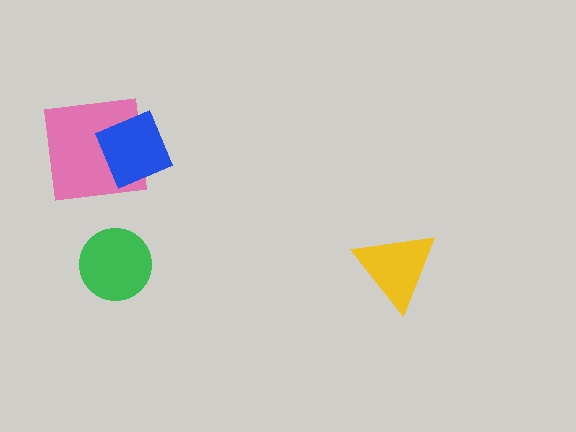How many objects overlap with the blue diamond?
1 object overlaps with the blue diamond.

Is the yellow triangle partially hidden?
No, no other shape covers it.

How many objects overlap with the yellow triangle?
0 objects overlap with the yellow triangle.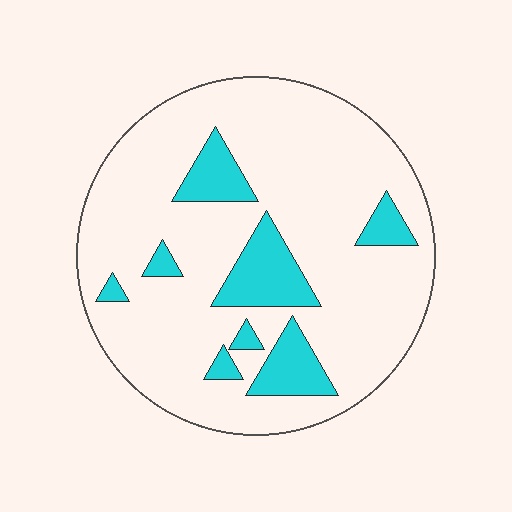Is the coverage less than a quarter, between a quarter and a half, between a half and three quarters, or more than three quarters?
Less than a quarter.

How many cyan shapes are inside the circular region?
8.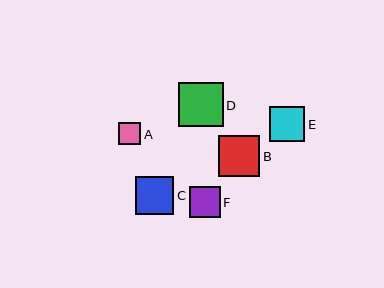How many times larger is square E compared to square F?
Square E is approximately 1.1 times the size of square F.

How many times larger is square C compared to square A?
Square C is approximately 1.7 times the size of square A.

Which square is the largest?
Square D is the largest with a size of approximately 44 pixels.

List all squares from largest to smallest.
From largest to smallest: D, B, C, E, F, A.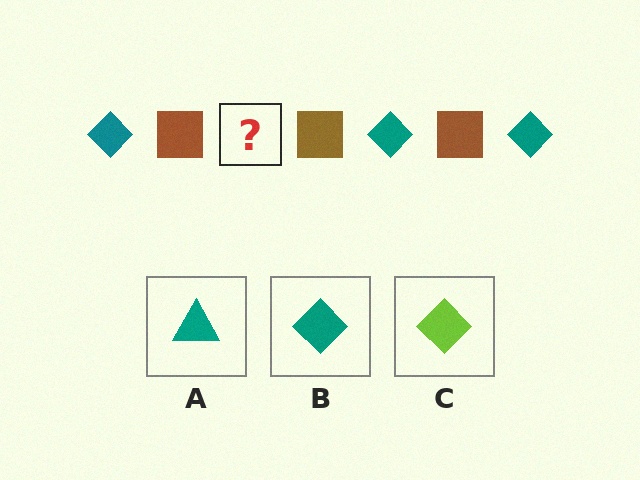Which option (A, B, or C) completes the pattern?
B.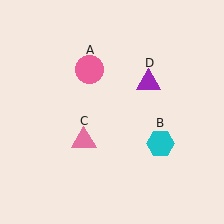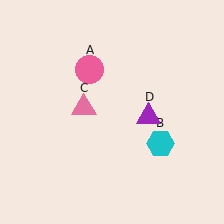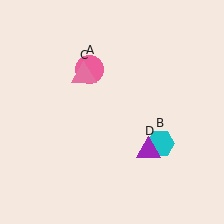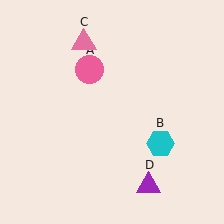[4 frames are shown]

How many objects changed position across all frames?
2 objects changed position: pink triangle (object C), purple triangle (object D).